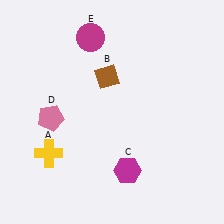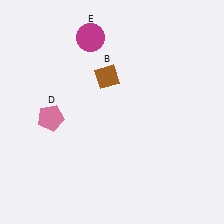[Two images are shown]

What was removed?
The magenta hexagon (C), the yellow cross (A) were removed in Image 2.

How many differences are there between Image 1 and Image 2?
There are 2 differences between the two images.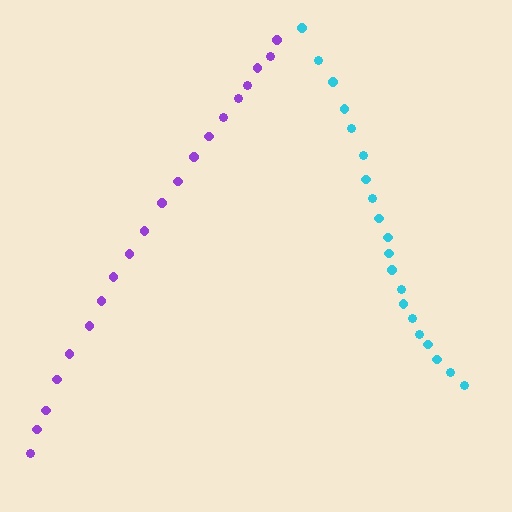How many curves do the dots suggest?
There are 2 distinct paths.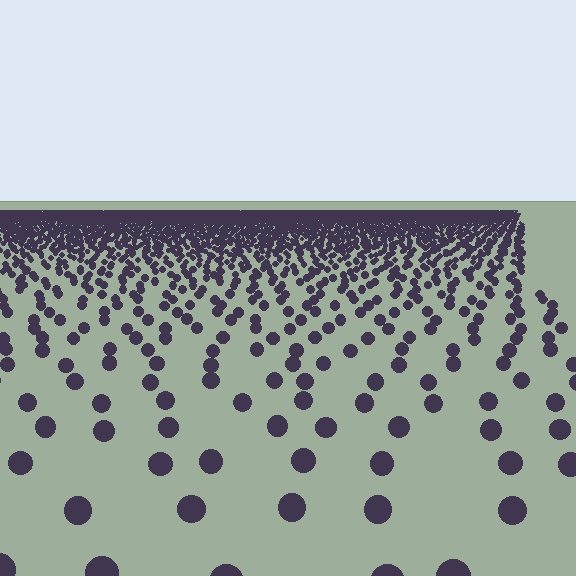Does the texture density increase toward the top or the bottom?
Density increases toward the top.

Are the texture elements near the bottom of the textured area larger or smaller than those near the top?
Larger. Near the bottom, elements are closer to the viewer and appear at a bigger on-screen size.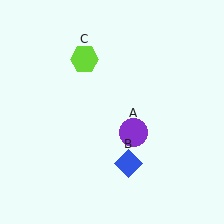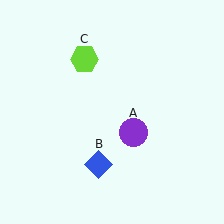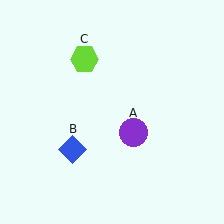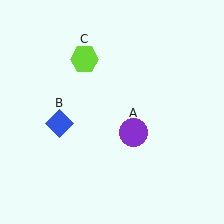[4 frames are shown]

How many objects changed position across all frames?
1 object changed position: blue diamond (object B).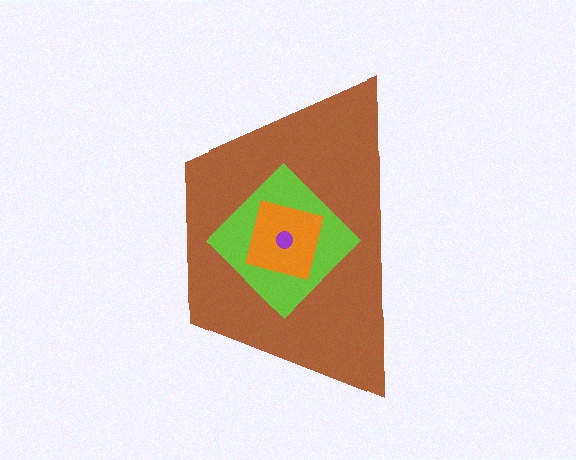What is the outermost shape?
The brown trapezoid.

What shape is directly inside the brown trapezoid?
The lime diamond.